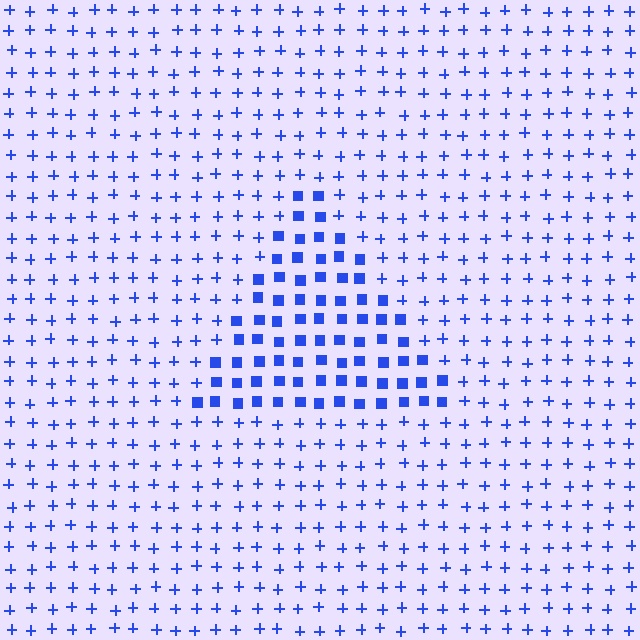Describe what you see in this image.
The image is filled with small blue elements arranged in a uniform grid. A triangle-shaped region contains squares, while the surrounding area contains plus signs. The boundary is defined purely by the change in element shape.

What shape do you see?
I see a triangle.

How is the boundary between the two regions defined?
The boundary is defined by a change in element shape: squares inside vs. plus signs outside. All elements share the same color and spacing.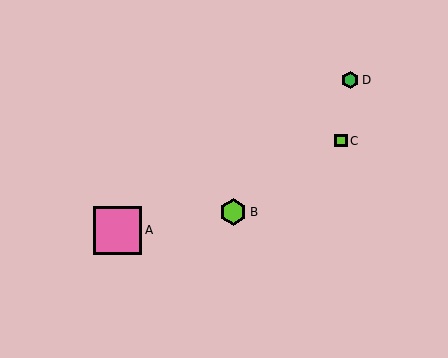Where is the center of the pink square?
The center of the pink square is at (118, 230).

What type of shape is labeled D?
Shape D is a green hexagon.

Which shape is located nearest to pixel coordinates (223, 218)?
The lime hexagon (labeled B) at (233, 212) is nearest to that location.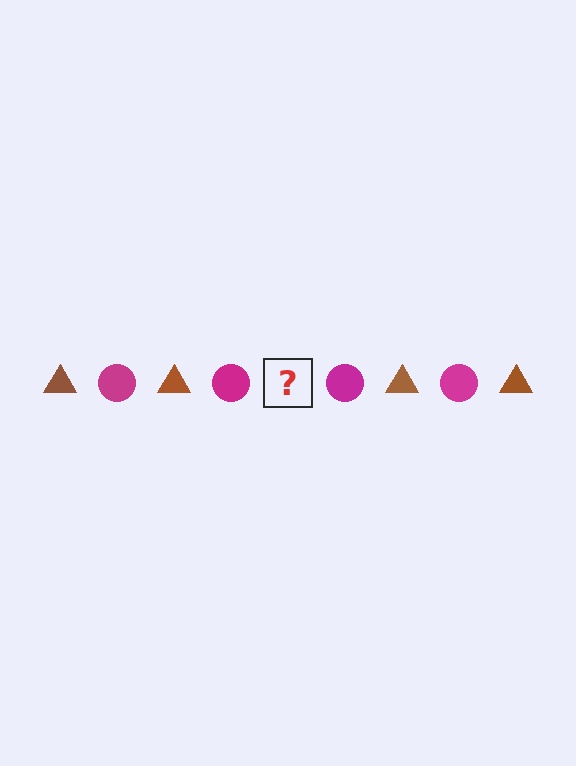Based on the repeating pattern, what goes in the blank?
The blank should be a brown triangle.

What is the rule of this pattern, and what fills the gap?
The rule is that the pattern alternates between brown triangle and magenta circle. The gap should be filled with a brown triangle.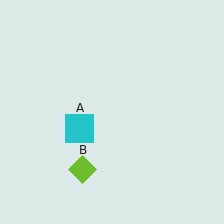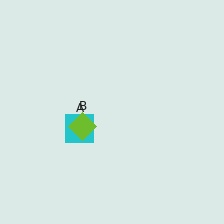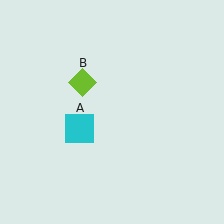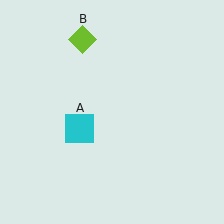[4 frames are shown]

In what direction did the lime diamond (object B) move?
The lime diamond (object B) moved up.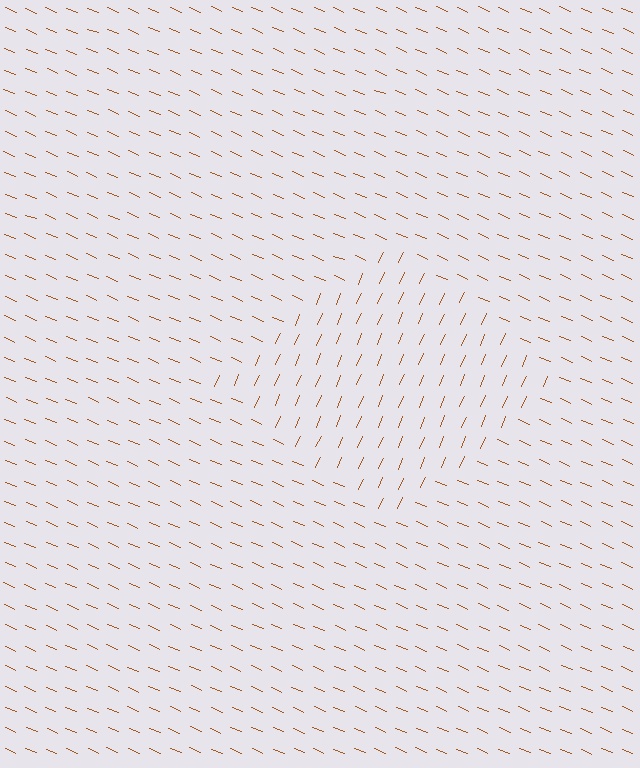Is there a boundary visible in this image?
Yes, there is a texture boundary formed by a change in line orientation.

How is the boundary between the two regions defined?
The boundary is defined purely by a change in line orientation (approximately 89 degrees difference). All lines are the same color and thickness.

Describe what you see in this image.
The image is filled with small brown line segments. A diamond region in the image has lines oriented differently from the surrounding lines, creating a visible texture boundary.